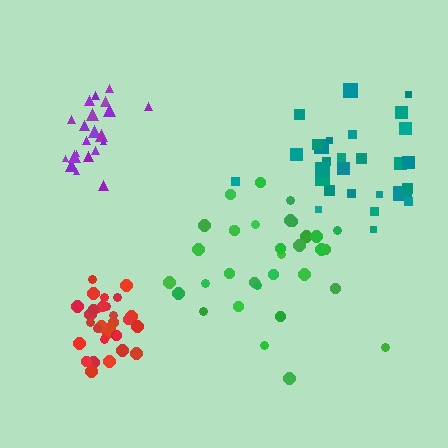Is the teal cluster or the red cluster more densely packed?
Red.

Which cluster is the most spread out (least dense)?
Green.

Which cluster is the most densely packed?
Red.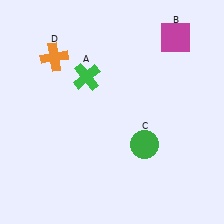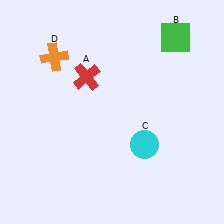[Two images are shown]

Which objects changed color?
A changed from green to red. B changed from magenta to green. C changed from green to cyan.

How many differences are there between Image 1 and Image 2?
There are 3 differences between the two images.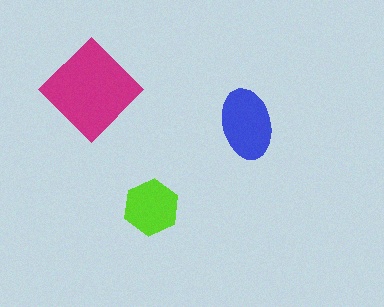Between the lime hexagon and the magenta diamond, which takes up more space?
The magenta diamond.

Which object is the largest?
The magenta diamond.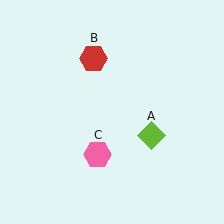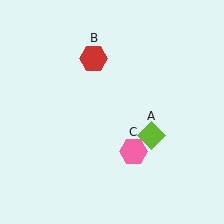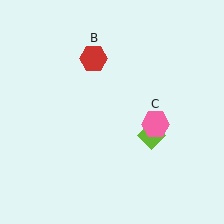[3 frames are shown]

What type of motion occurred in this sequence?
The pink hexagon (object C) rotated counterclockwise around the center of the scene.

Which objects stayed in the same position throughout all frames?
Lime diamond (object A) and red hexagon (object B) remained stationary.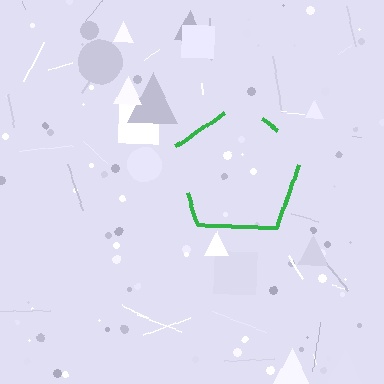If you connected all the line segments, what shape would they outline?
They would outline a pentagon.